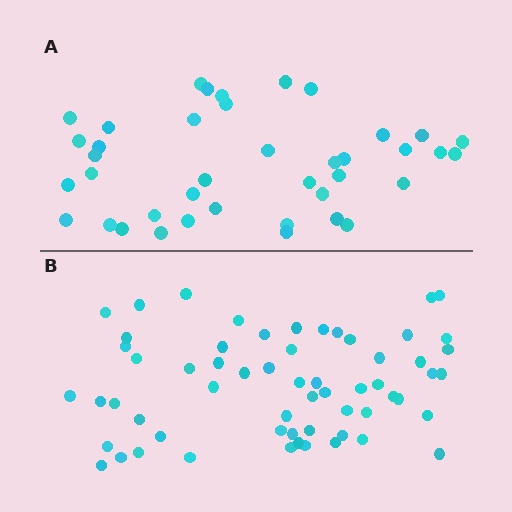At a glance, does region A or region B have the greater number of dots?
Region B (the bottom region) has more dots.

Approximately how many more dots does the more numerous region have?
Region B has approximately 20 more dots than region A.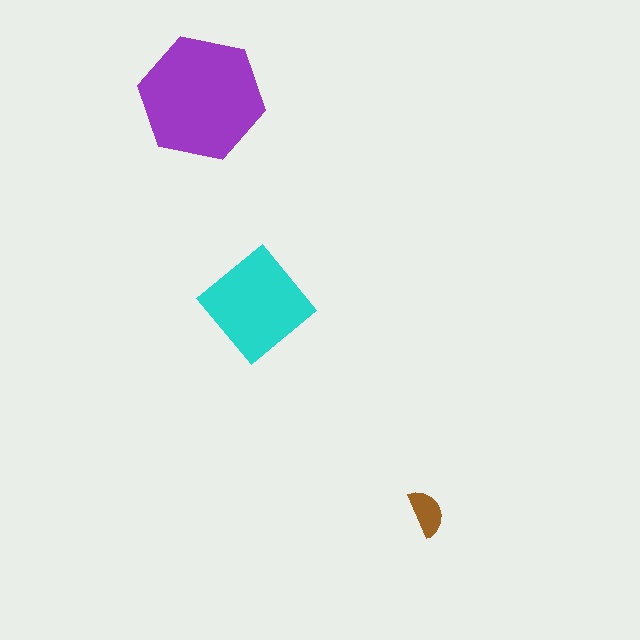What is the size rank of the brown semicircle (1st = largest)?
3rd.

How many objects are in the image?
There are 3 objects in the image.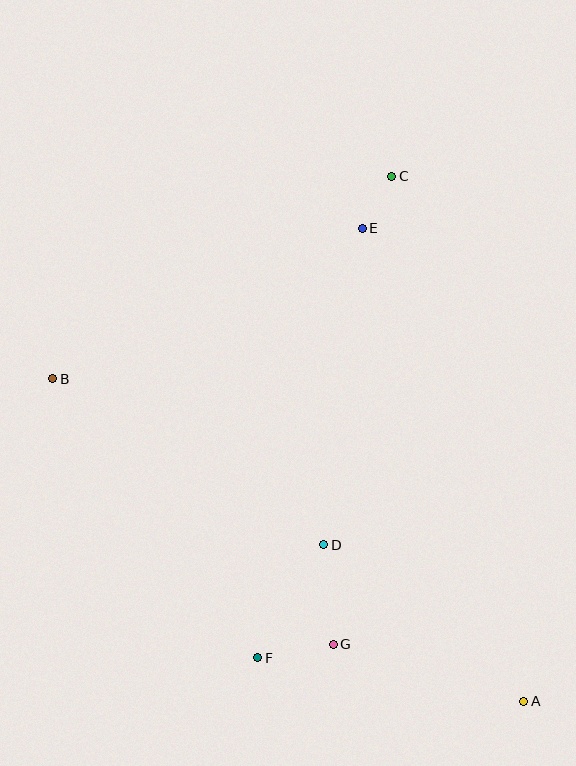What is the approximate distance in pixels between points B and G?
The distance between B and G is approximately 386 pixels.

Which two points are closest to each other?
Points C and E are closest to each other.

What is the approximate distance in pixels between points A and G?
The distance between A and G is approximately 199 pixels.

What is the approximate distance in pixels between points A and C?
The distance between A and C is approximately 542 pixels.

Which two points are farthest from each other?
Points A and B are farthest from each other.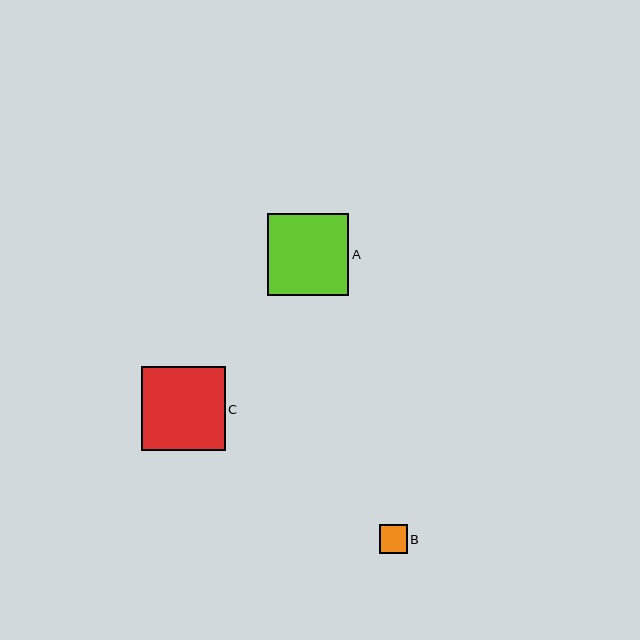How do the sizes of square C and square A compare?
Square C and square A are approximately the same size.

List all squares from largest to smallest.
From largest to smallest: C, A, B.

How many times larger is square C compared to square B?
Square C is approximately 3.0 times the size of square B.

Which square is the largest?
Square C is the largest with a size of approximately 83 pixels.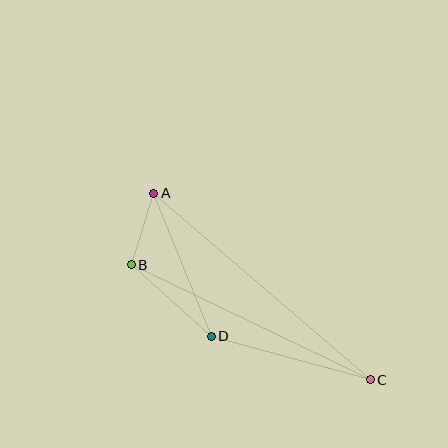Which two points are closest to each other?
Points A and B are closest to each other.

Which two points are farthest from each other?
Points A and C are farthest from each other.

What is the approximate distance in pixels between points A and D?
The distance between A and D is approximately 154 pixels.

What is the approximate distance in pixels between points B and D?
The distance between B and D is approximately 107 pixels.